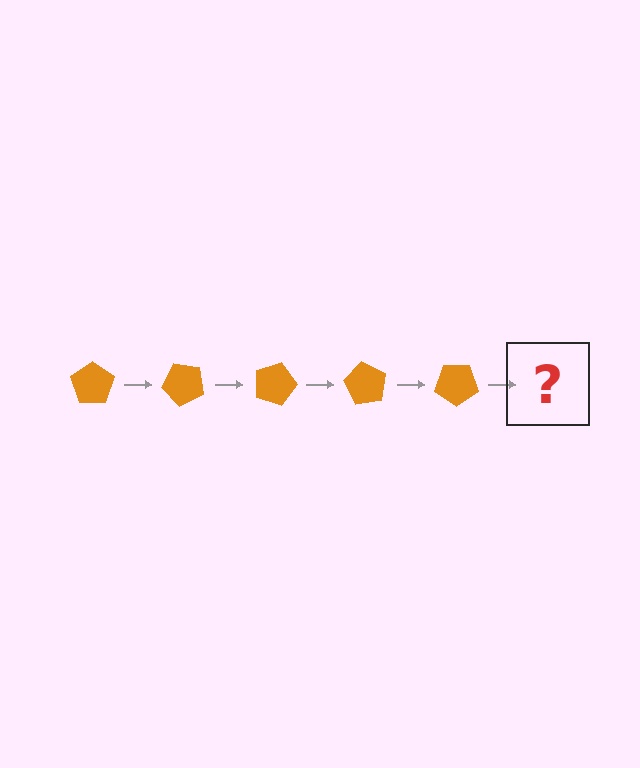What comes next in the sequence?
The next element should be an orange pentagon rotated 225 degrees.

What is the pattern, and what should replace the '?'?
The pattern is that the pentagon rotates 45 degrees each step. The '?' should be an orange pentagon rotated 225 degrees.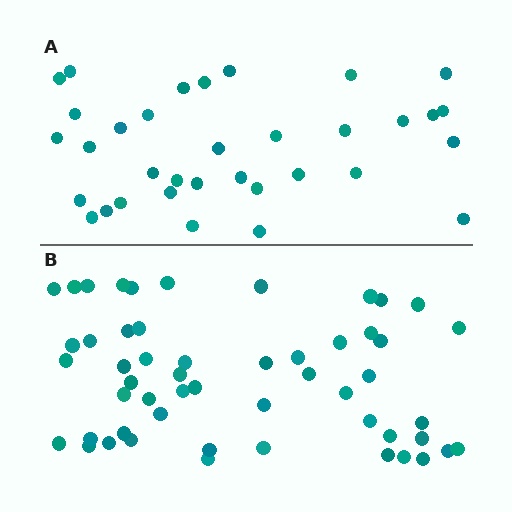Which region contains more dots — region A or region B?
Region B (the bottom region) has more dots.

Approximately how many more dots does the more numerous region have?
Region B has approximately 20 more dots than region A.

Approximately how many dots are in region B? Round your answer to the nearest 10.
About 50 dots. (The exact count is 53, which rounds to 50.)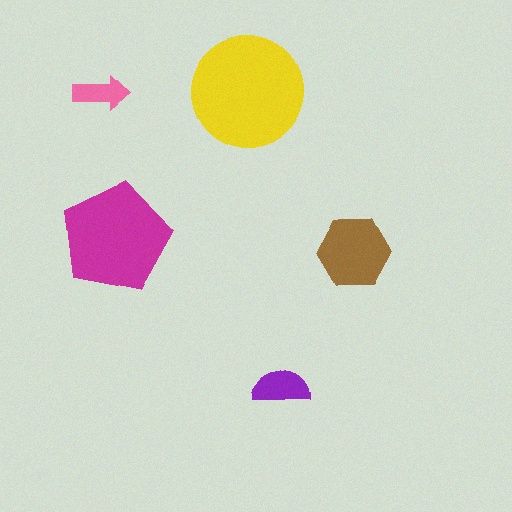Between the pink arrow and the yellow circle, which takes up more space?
The yellow circle.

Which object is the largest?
The yellow circle.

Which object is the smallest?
The pink arrow.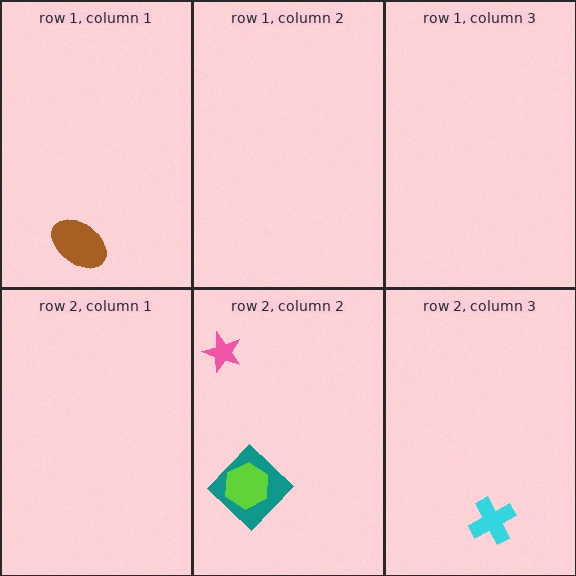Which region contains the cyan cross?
The row 2, column 3 region.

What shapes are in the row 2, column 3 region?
The cyan cross.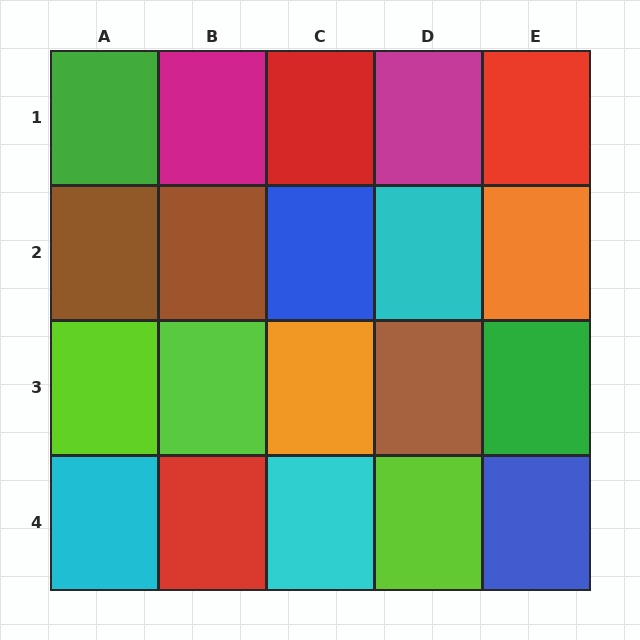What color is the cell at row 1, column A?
Green.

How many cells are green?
2 cells are green.